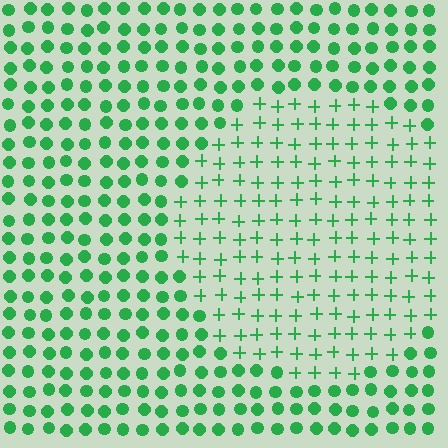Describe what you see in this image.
The image is filled with small green elements arranged in a uniform grid. A circle-shaped region contains plus signs, while the surrounding area contains circles. The boundary is defined purely by the change in element shape.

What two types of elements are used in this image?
The image uses plus signs inside the circle region and circles outside it.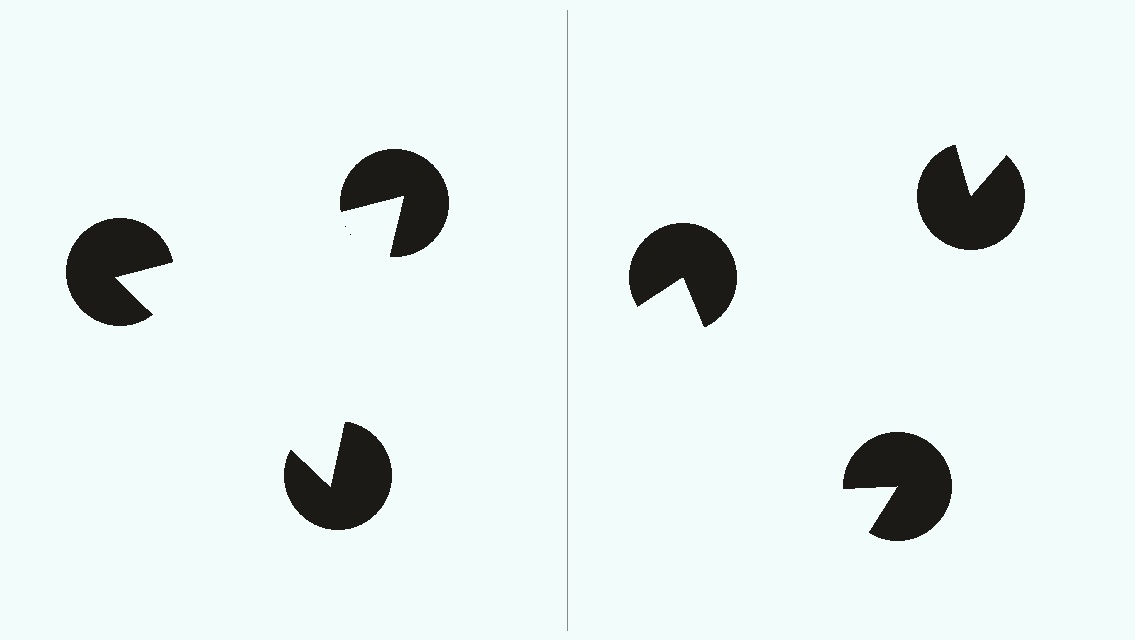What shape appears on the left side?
An illusory triangle.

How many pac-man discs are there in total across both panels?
6 — 3 on each side.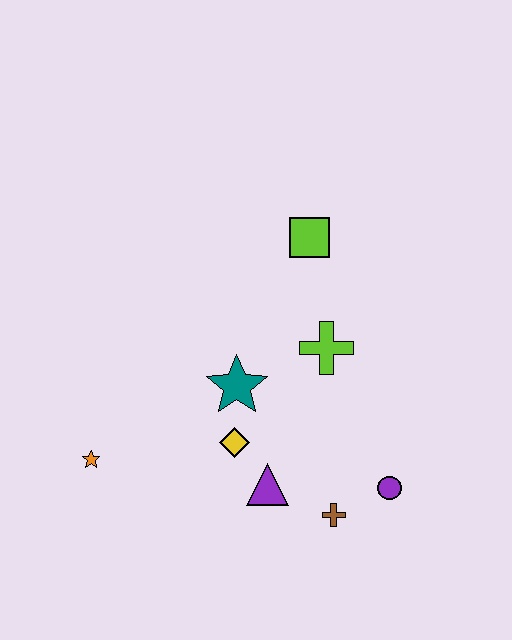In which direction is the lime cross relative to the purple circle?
The lime cross is above the purple circle.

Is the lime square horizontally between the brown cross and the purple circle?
No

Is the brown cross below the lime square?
Yes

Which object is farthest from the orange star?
The lime square is farthest from the orange star.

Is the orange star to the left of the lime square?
Yes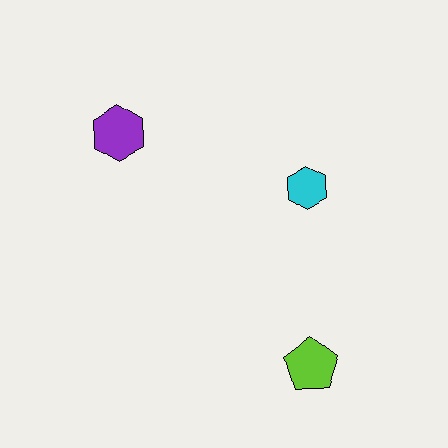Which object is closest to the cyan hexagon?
The lime pentagon is closest to the cyan hexagon.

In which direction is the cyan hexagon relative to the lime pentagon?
The cyan hexagon is above the lime pentagon.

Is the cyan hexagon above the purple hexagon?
No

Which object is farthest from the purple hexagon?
The lime pentagon is farthest from the purple hexagon.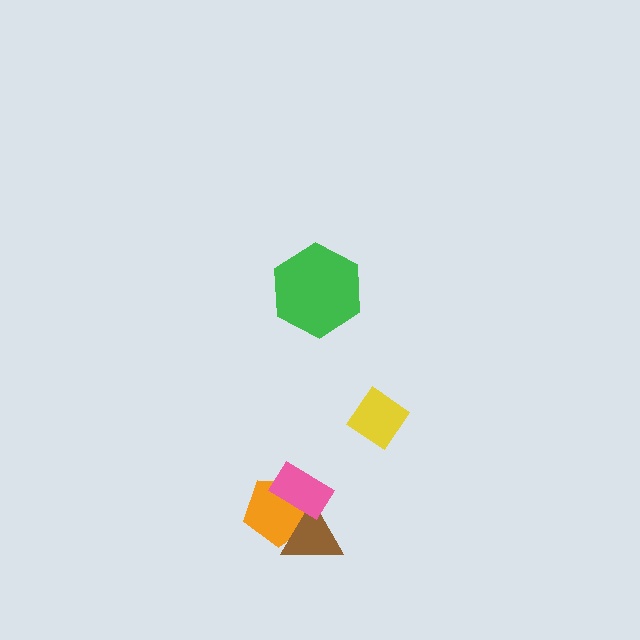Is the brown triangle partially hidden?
Yes, it is partially covered by another shape.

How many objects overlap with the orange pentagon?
2 objects overlap with the orange pentagon.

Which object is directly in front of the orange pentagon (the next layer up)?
The brown triangle is directly in front of the orange pentagon.